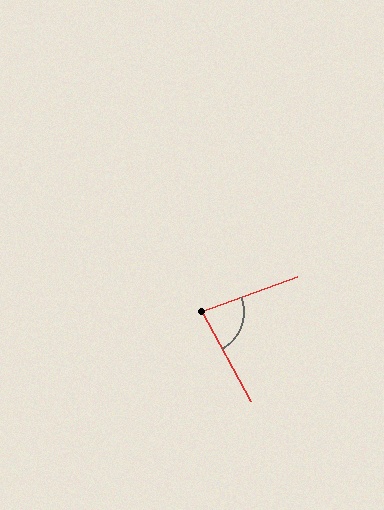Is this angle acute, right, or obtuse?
It is acute.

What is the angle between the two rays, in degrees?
Approximately 82 degrees.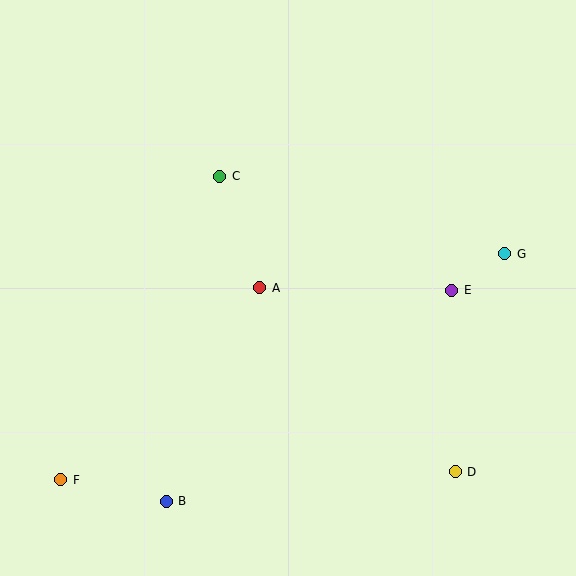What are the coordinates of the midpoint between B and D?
The midpoint between B and D is at (311, 487).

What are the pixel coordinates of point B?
Point B is at (166, 501).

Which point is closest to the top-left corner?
Point C is closest to the top-left corner.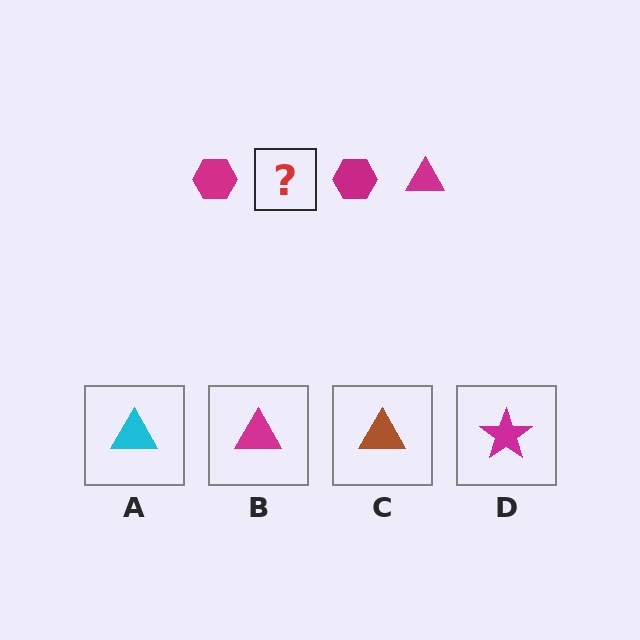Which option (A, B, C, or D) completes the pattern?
B.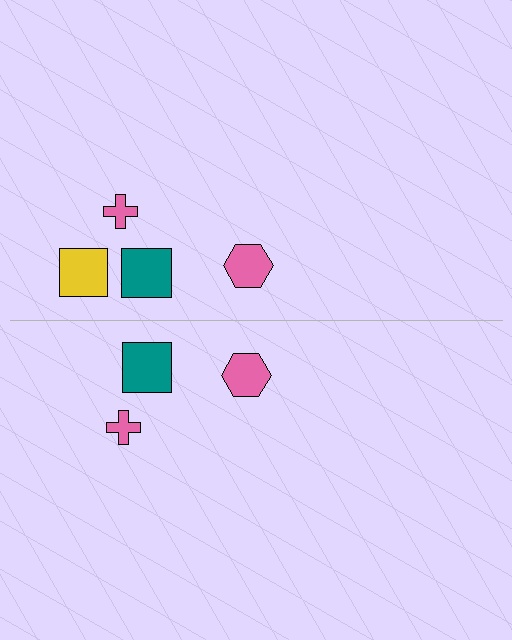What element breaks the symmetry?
A yellow square is missing from the bottom side.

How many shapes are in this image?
There are 7 shapes in this image.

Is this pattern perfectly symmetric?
No, the pattern is not perfectly symmetric. A yellow square is missing from the bottom side.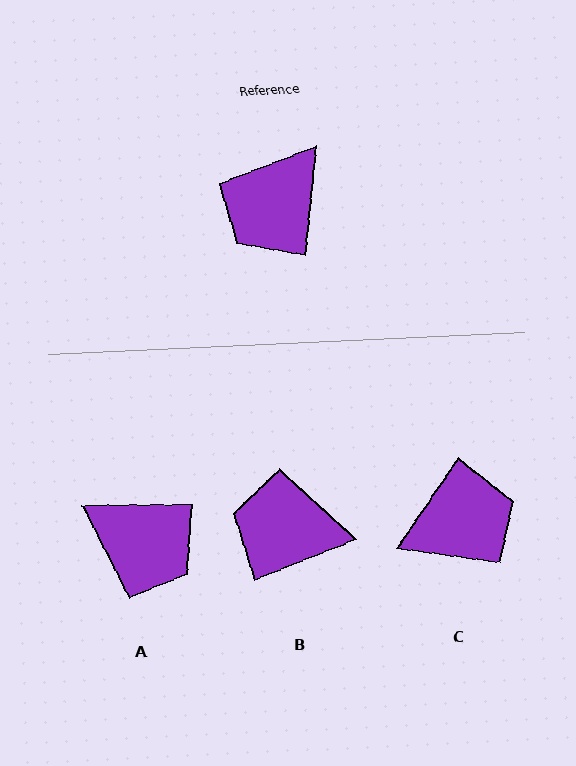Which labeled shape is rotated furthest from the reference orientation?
C, about 151 degrees away.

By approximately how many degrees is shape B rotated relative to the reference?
Approximately 63 degrees clockwise.